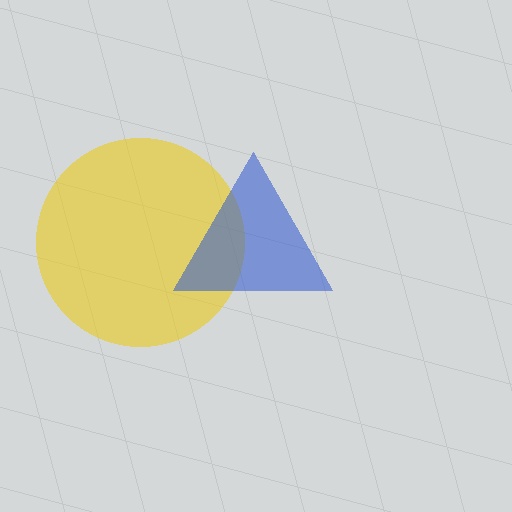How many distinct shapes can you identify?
There are 2 distinct shapes: a yellow circle, a blue triangle.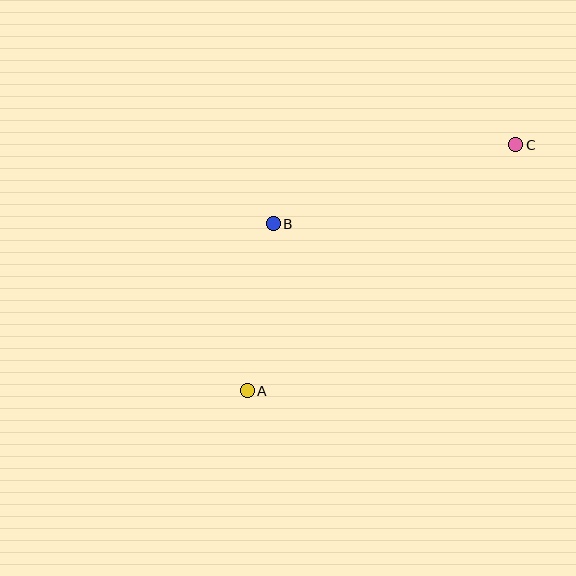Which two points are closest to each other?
Points A and B are closest to each other.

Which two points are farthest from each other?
Points A and C are farthest from each other.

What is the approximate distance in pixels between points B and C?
The distance between B and C is approximately 255 pixels.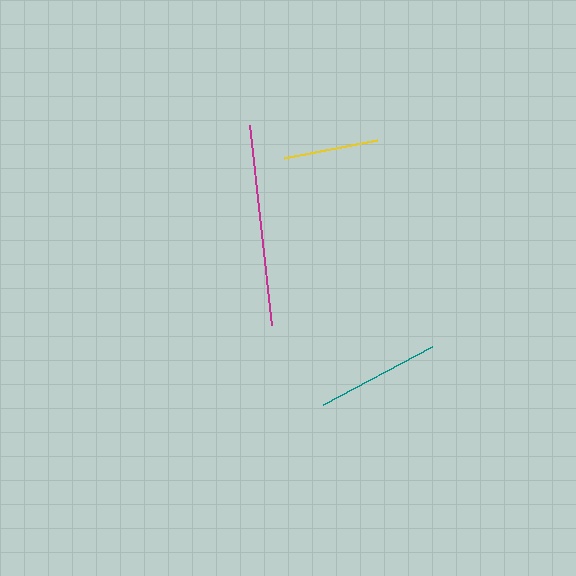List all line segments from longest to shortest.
From longest to shortest: magenta, teal, yellow.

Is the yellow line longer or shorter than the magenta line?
The magenta line is longer than the yellow line.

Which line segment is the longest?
The magenta line is the longest at approximately 202 pixels.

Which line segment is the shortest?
The yellow line is the shortest at approximately 95 pixels.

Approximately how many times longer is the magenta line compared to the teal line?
The magenta line is approximately 1.6 times the length of the teal line.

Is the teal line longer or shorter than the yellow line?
The teal line is longer than the yellow line.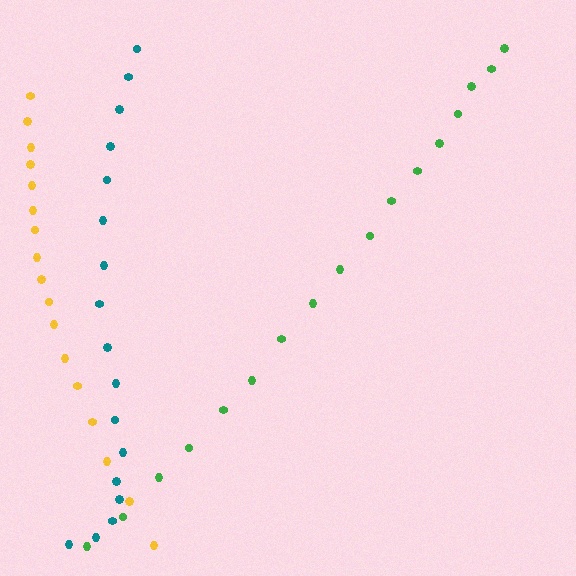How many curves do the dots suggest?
There are 3 distinct paths.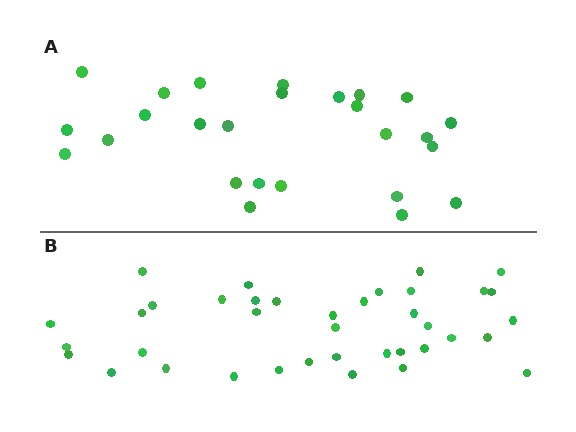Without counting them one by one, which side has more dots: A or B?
Region B (the bottom region) has more dots.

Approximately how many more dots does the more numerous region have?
Region B has roughly 12 or so more dots than region A.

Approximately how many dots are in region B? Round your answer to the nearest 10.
About 40 dots. (The exact count is 38, which rounds to 40.)